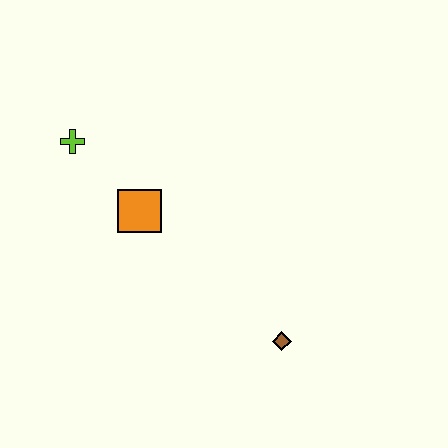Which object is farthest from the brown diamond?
The lime cross is farthest from the brown diamond.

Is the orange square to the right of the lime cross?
Yes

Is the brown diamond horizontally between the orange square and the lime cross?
No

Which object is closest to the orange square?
The lime cross is closest to the orange square.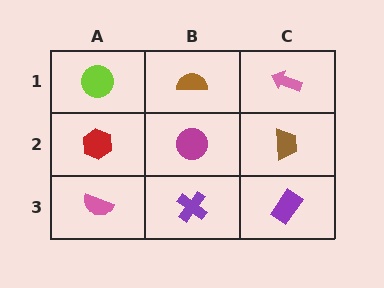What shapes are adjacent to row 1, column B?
A magenta circle (row 2, column B), a lime circle (row 1, column A), a pink arrow (row 1, column C).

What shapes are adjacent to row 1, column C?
A brown trapezoid (row 2, column C), a brown semicircle (row 1, column B).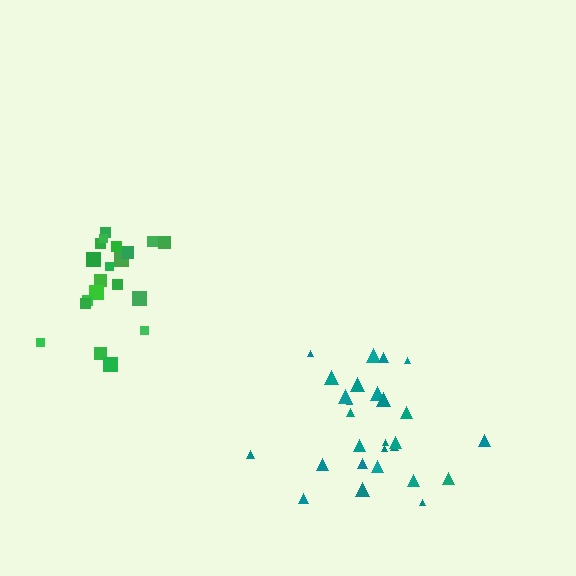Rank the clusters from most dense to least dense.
green, teal.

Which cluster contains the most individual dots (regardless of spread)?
Teal (27).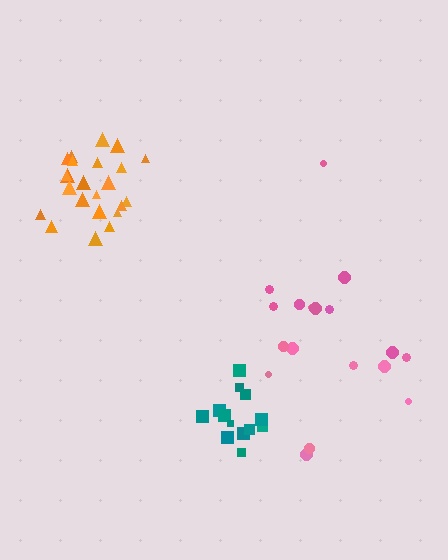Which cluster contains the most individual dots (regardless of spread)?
Orange (23).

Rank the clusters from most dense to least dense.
teal, orange, pink.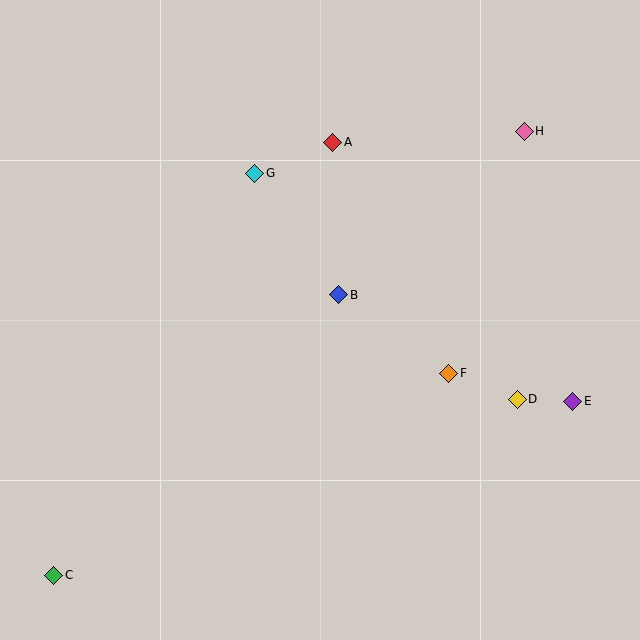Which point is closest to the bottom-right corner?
Point E is closest to the bottom-right corner.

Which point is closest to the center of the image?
Point B at (339, 295) is closest to the center.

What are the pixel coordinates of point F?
Point F is at (448, 373).